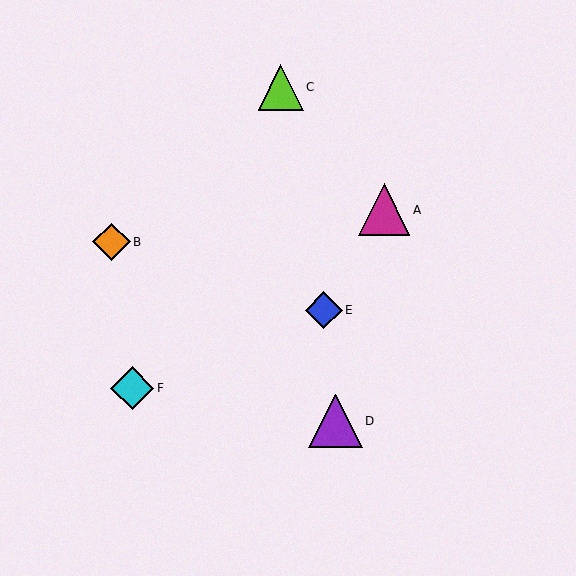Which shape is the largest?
The purple triangle (labeled D) is the largest.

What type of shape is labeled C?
Shape C is a lime triangle.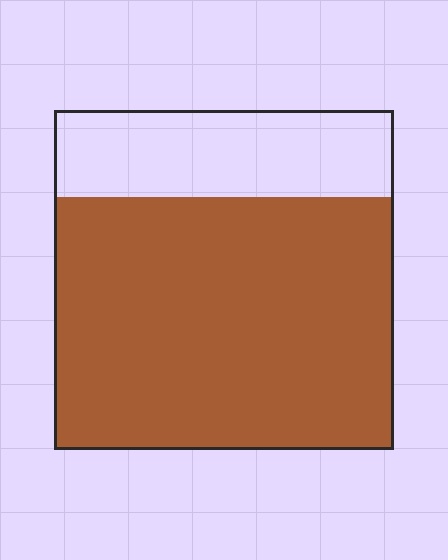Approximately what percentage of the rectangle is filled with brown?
Approximately 75%.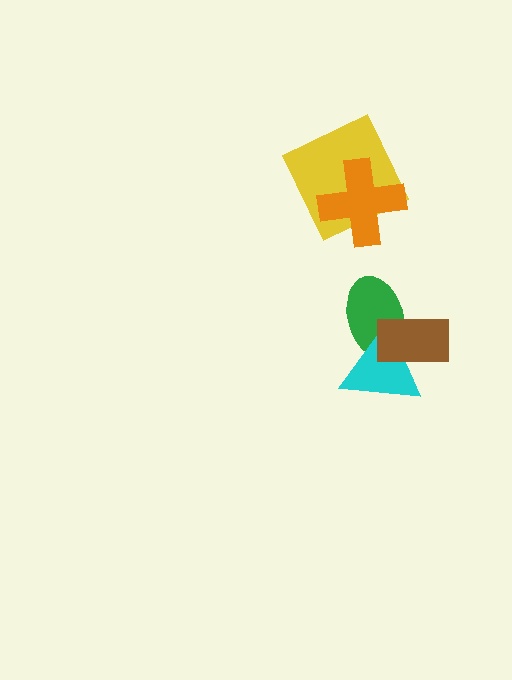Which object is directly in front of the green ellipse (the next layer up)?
The cyan triangle is directly in front of the green ellipse.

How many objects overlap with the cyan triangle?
2 objects overlap with the cyan triangle.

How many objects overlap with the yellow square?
1 object overlaps with the yellow square.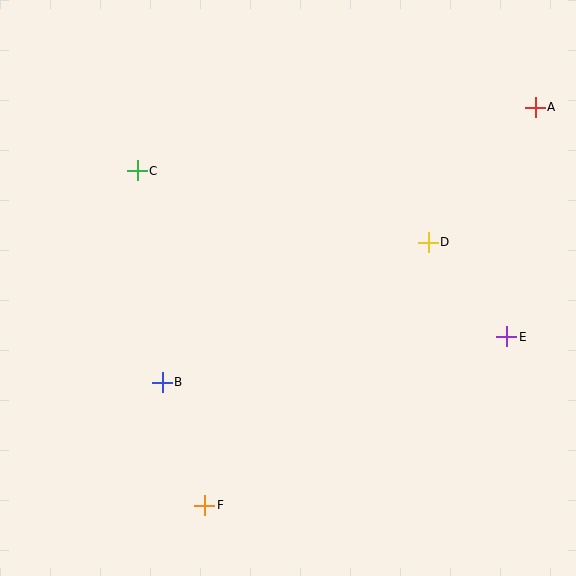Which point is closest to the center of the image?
Point D at (428, 242) is closest to the center.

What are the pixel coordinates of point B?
Point B is at (162, 382).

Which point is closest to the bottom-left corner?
Point F is closest to the bottom-left corner.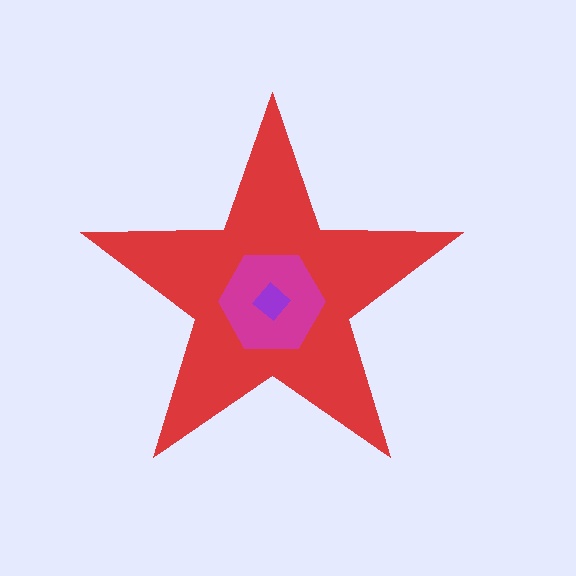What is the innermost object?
The purple diamond.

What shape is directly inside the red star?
The magenta hexagon.